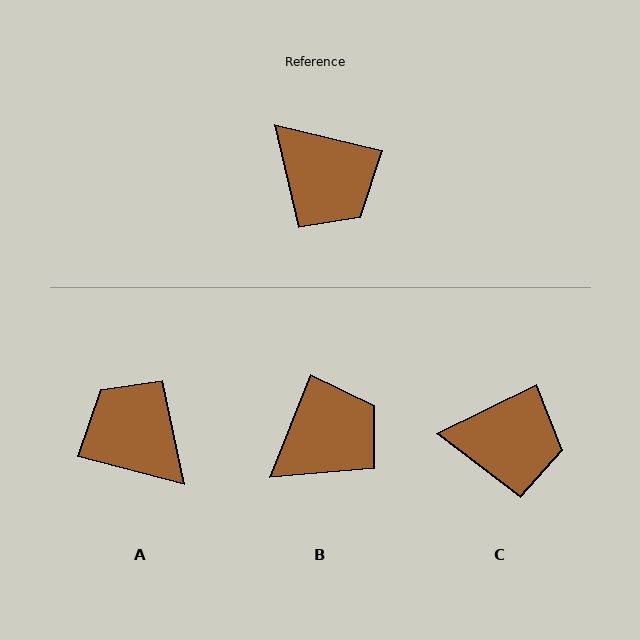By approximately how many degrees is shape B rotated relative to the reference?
Approximately 82 degrees counter-clockwise.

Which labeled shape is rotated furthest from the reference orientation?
A, about 179 degrees away.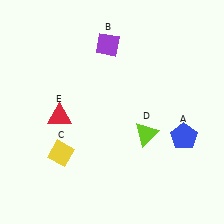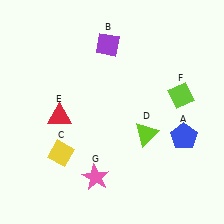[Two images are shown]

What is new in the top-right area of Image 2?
A lime diamond (F) was added in the top-right area of Image 2.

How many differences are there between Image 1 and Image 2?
There are 2 differences between the two images.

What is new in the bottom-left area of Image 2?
A pink star (G) was added in the bottom-left area of Image 2.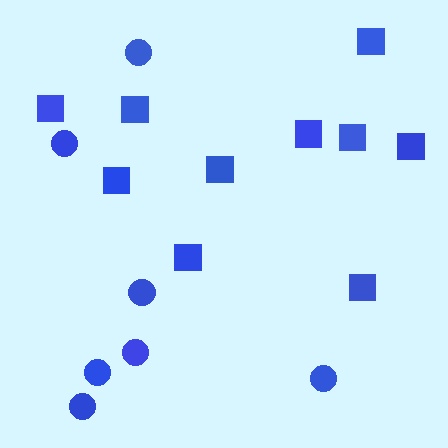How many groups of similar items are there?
There are 2 groups: one group of squares (10) and one group of circles (7).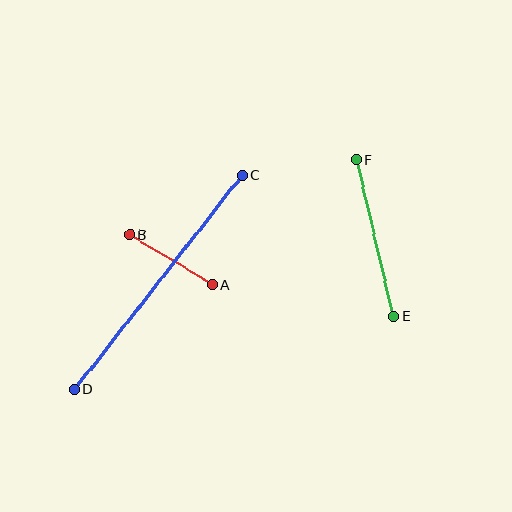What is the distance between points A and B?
The distance is approximately 97 pixels.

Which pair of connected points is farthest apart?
Points C and D are farthest apart.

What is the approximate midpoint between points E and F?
The midpoint is at approximately (375, 238) pixels.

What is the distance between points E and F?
The distance is approximately 161 pixels.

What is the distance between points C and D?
The distance is approximately 272 pixels.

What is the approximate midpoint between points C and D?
The midpoint is at approximately (158, 282) pixels.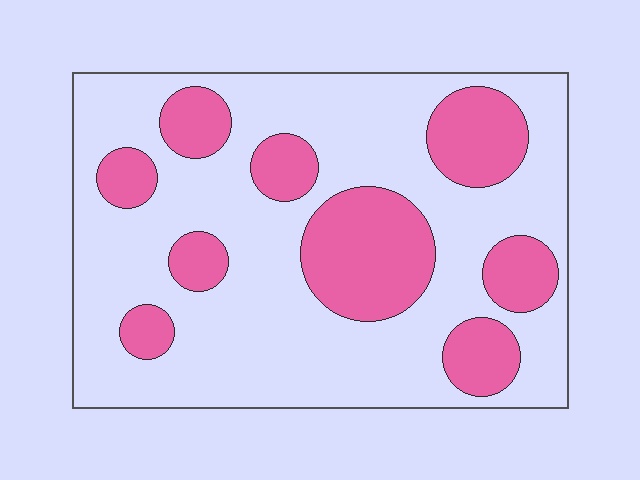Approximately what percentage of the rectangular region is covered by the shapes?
Approximately 30%.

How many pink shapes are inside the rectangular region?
9.